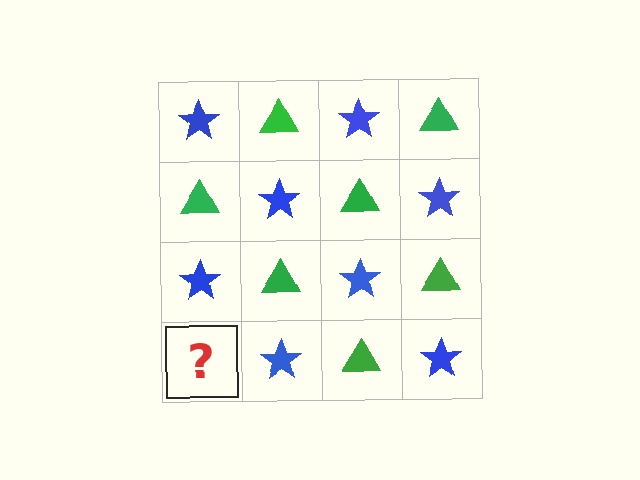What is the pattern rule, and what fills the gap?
The rule is that it alternates blue star and green triangle in a checkerboard pattern. The gap should be filled with a green triangle.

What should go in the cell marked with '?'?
The missing cell should contain a green triangle.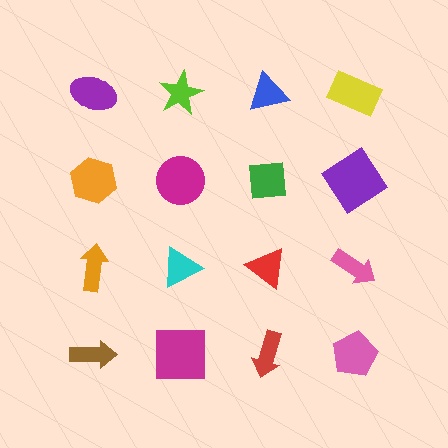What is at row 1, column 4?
A yellow rectangle.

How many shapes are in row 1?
4 shapes.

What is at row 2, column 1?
An orange hexagon.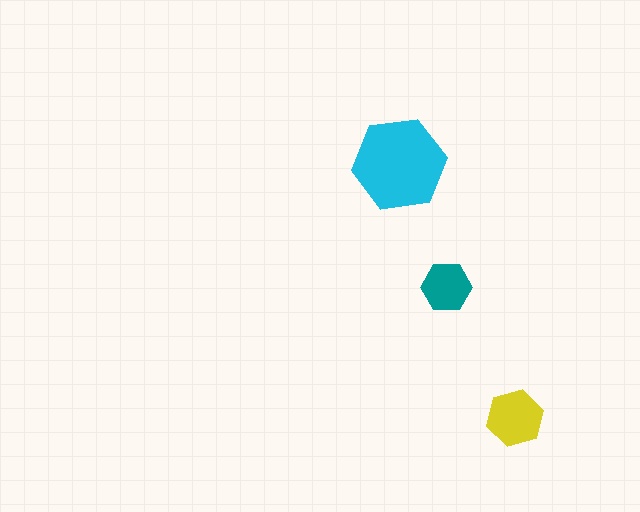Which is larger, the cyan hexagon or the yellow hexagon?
The cyan one.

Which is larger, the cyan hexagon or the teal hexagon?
The cyan one.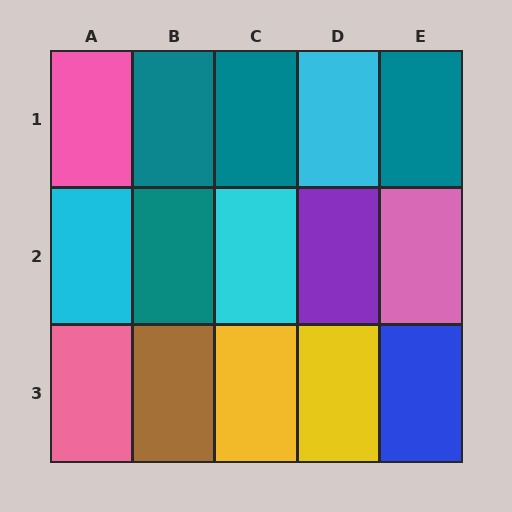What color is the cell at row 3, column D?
Yellow.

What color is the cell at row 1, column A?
Pink.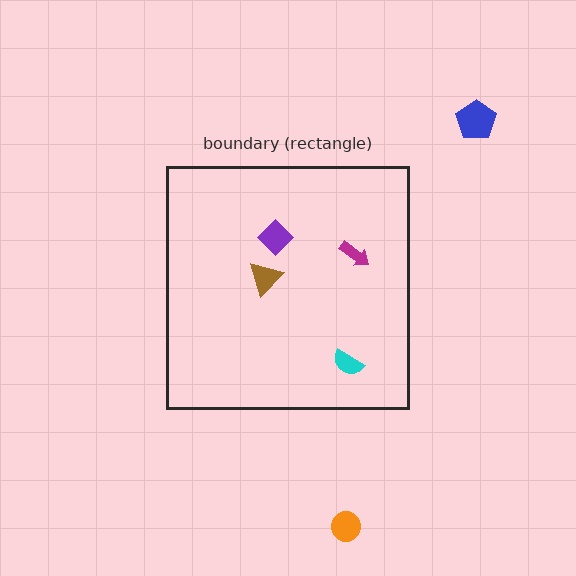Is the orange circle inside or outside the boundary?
Outside.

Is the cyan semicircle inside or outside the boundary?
Inside.